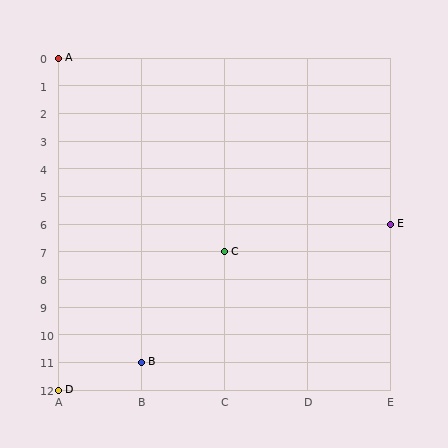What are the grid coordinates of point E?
Point E is at grid coordinates (E, 6).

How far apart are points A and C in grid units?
Points A and C are 2 columns and 7 rows apart (about 7.3 grid units diagonally).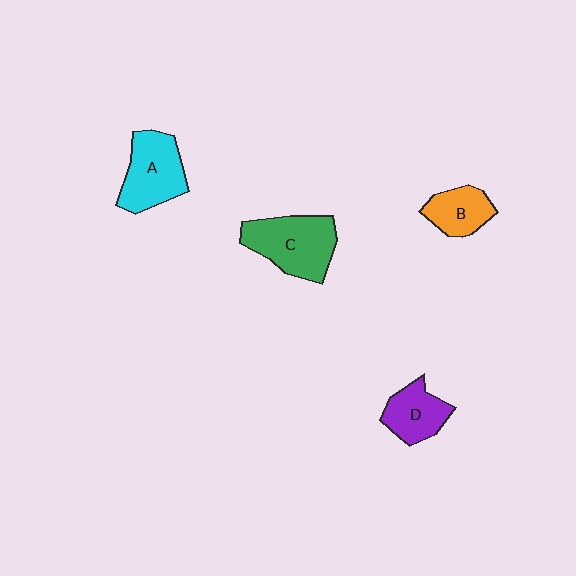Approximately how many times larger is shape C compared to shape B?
Approximately 1.8 times.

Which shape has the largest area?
Shape C (green).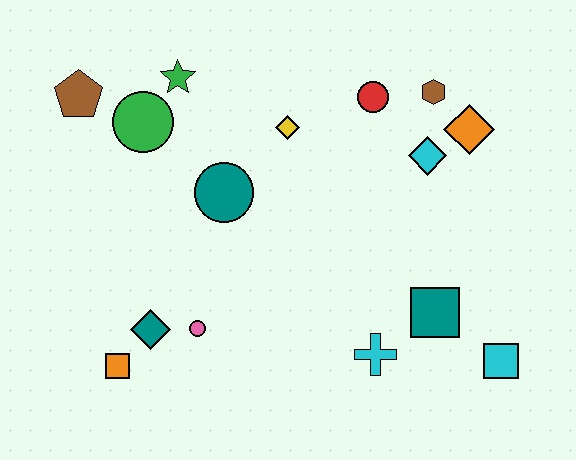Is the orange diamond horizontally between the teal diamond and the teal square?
No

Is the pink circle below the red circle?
Yes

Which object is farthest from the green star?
The cyan square is farthest from the green star.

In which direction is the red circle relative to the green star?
The red circle is to the right of the green star.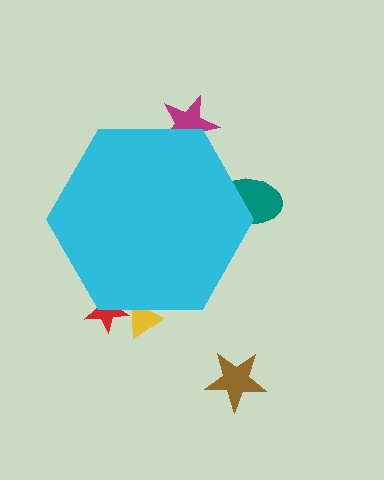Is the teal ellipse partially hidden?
Yes, the teal ellipse is partially hidden behind the cyan hexagon.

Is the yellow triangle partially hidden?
Yes, the yellow triangle is partially hidden behind the cyan hexagon.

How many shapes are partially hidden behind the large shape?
4 shapes are partially hidden.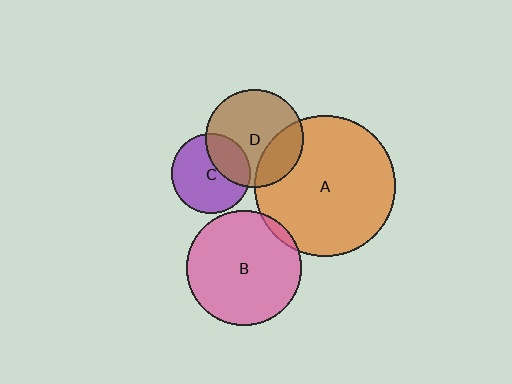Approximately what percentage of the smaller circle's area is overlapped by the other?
Approximately 25%.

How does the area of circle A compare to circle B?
Approximately 1.5 times.